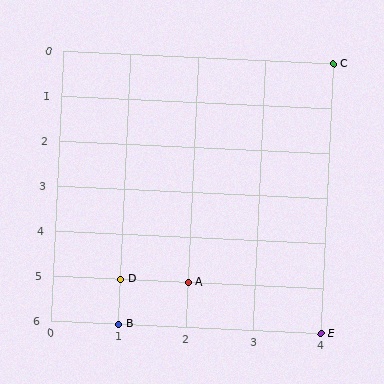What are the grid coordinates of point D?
Point D is at grid coordinates (1, 5).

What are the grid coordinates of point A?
Point A is at grid coordinates (2, 5).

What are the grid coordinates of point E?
Point E is at grid coordinates (4, 6).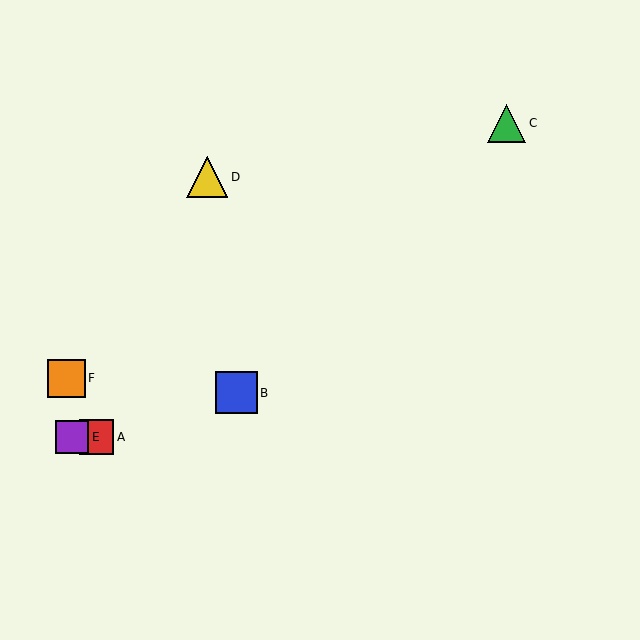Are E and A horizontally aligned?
Yes, both are at y≈437.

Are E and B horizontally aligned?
No, E is at y≈437 and B is at y≈393.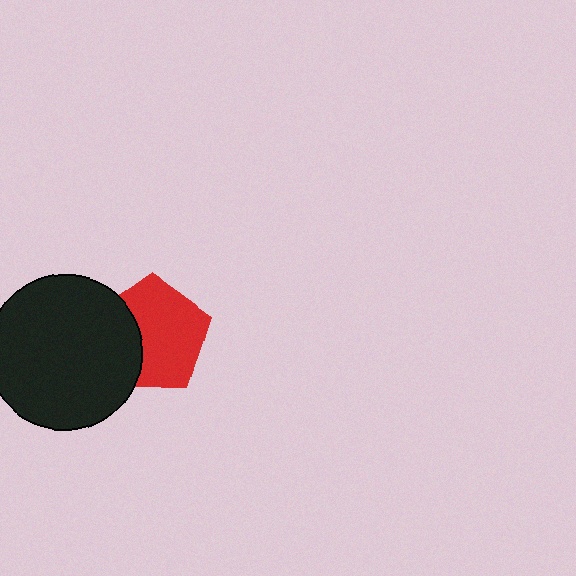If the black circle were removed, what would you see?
You would see the complete red pentagon.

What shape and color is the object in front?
The object in front is a black circle.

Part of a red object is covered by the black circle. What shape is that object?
It is a pentagon.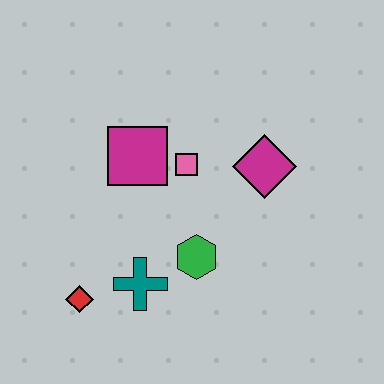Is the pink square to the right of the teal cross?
Yes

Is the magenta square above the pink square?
Yes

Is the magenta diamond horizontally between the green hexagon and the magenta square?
No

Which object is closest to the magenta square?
The pink square is closest to the magenta square.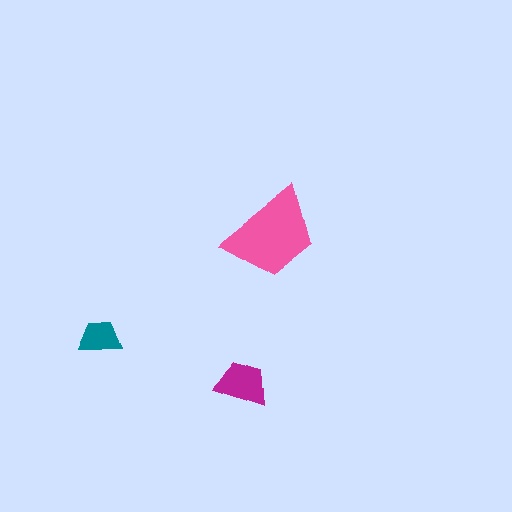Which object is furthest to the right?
The pink trapezoid is rightmost.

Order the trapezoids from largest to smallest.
the pink one, the magenta one, the teal one.